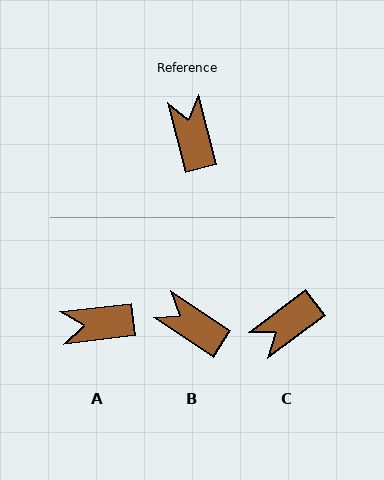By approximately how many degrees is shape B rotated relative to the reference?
Approximately 42 degrees counter-clockwise.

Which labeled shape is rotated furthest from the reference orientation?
C, about 112 degrees away.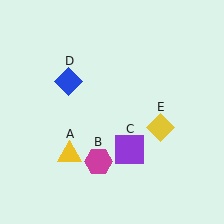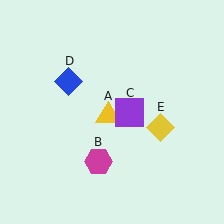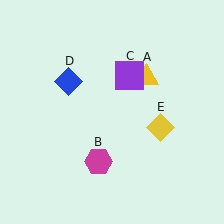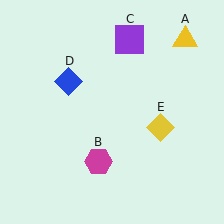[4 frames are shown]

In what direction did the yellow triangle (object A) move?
The yellow triangle (object A) moved up and to the right.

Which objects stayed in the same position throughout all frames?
Magenta hexagon (object B) and blue diamond (object D) and yellow diamond (object E) remained stationary.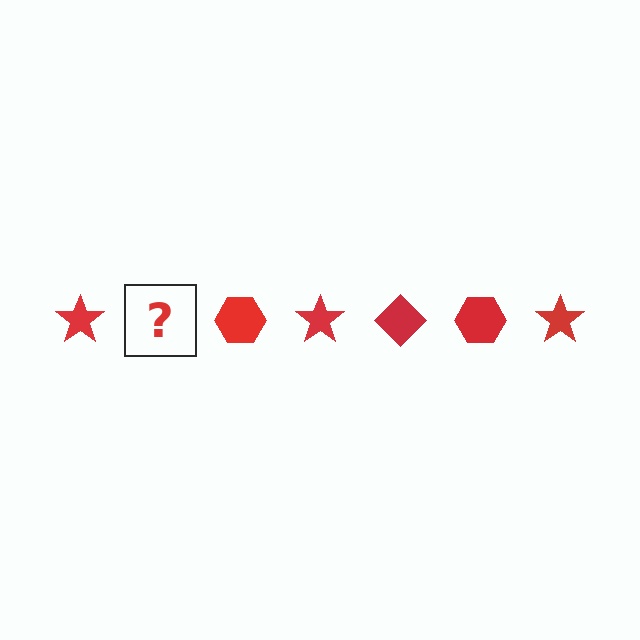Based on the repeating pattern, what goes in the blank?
The blank should be a red diamond.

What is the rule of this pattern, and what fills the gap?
The rule is that the pattern cycles through star, diamond, hexagon shapes in red. The gap should be filled with a red diamond.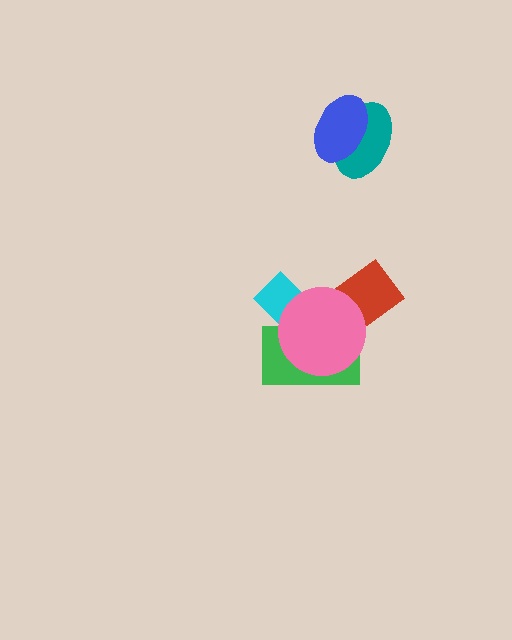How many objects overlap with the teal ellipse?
1 object overlaps with the teal ellipse.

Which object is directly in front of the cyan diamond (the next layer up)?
The green rectangle is directly in front of the cyan diamond.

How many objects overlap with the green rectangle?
2 objects overlap with the green rectangle.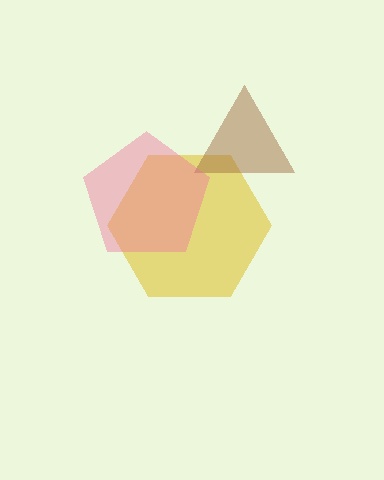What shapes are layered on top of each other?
The layered shapes are: a yellow hexagon, a brown triangle, a pink pentagon.